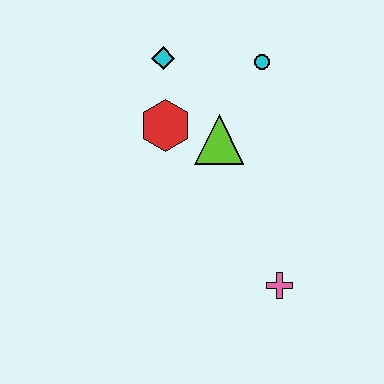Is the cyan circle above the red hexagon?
Yes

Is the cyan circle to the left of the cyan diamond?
No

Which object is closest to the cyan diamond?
The red hexagon is closest to the cyan diamond.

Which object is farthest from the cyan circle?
The pink cross is farthest from the cyan circle.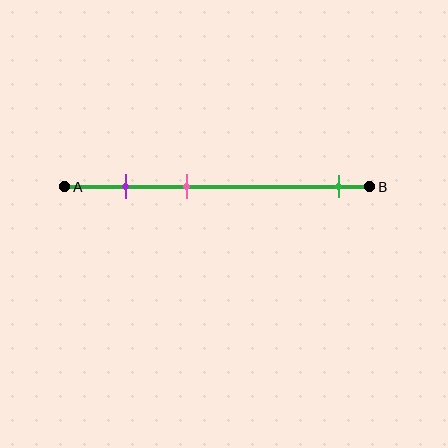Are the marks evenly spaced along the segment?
No, the marks are not evenly spaced.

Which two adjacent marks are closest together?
The purple and pink marks are the closest adjacent pair.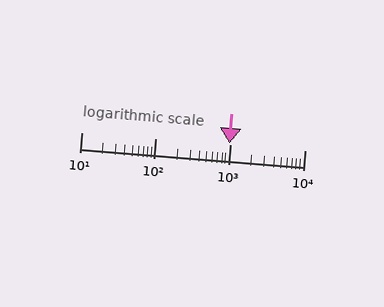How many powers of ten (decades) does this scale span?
The scale spans 3 decades, from 10 to 10000.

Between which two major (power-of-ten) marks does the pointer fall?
The pointer is between 100 and 1000.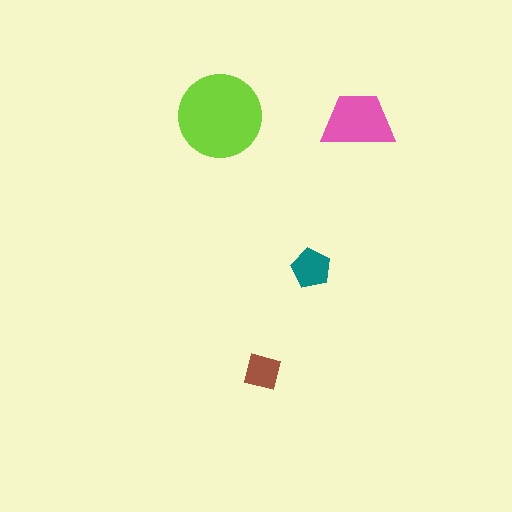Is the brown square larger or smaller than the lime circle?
Smaller.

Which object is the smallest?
The brown square.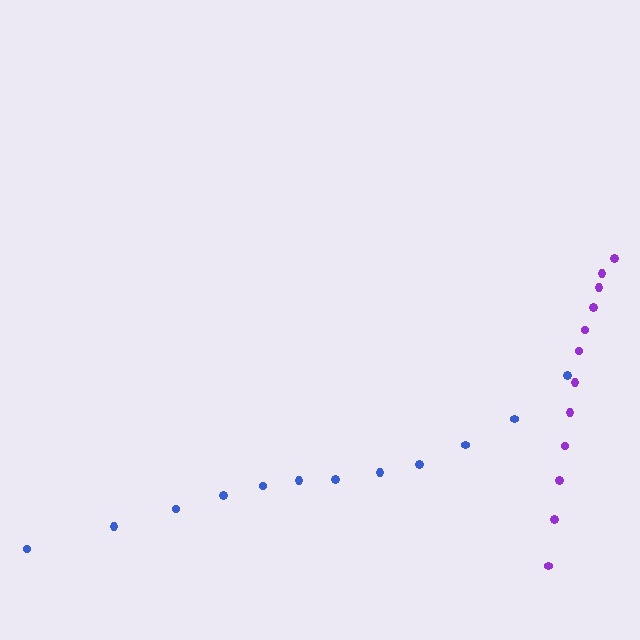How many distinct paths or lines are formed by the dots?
There are 2 distinct paths.